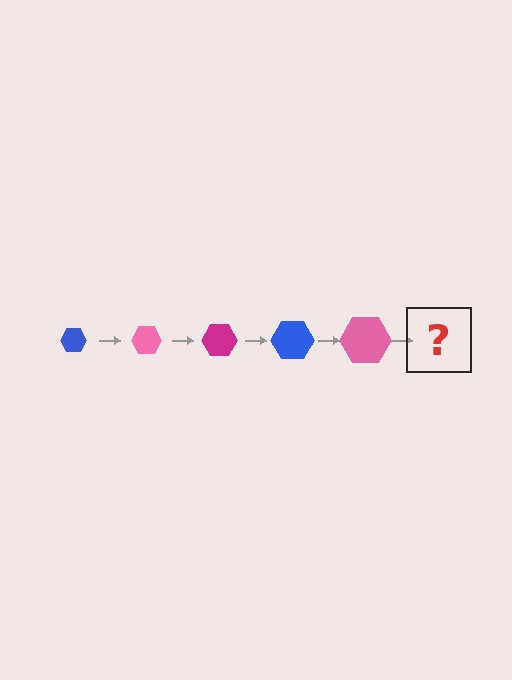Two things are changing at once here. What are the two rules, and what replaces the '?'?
The two rules are that the hexagon grows larger each step and the color cycles through blue, pink, and magenta. The '?' should be a magenta hexagon, larger than the previous one.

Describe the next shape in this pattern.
It should be a magenta hexagon, larger than the previous one.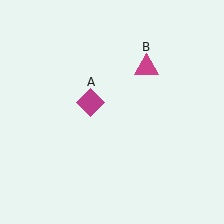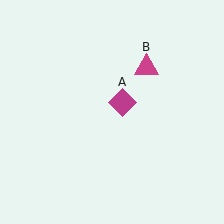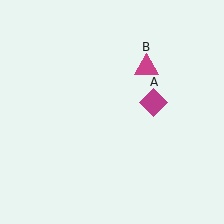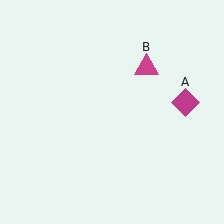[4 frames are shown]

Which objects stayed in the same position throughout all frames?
Magenta triangle (object B) remained stationary.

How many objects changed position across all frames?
1 object changed position: magenta diamond (object A).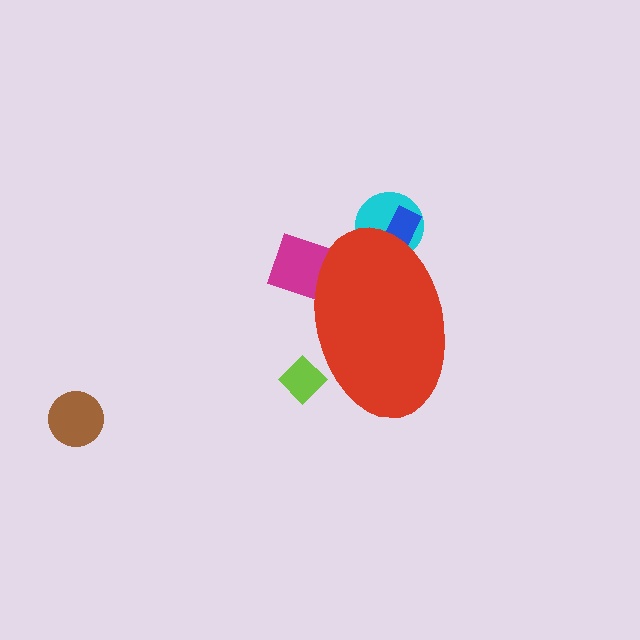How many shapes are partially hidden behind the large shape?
4 shapes are partially hidden.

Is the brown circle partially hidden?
No, the brown circle is fully visible.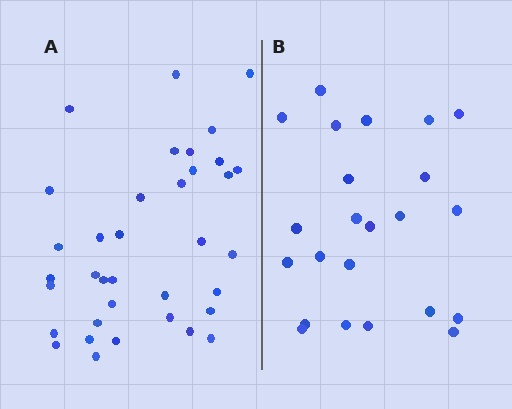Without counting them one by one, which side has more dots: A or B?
Region A (the left region) has more dots.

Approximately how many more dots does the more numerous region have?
Region A has approximately 15 more dots than region B.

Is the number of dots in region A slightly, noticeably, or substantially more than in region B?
Region A has substantially more. The ratio is roughly 1.6 to 1.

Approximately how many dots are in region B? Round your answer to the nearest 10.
About 20 dots. (The exact count is 23, which rounds to 20.)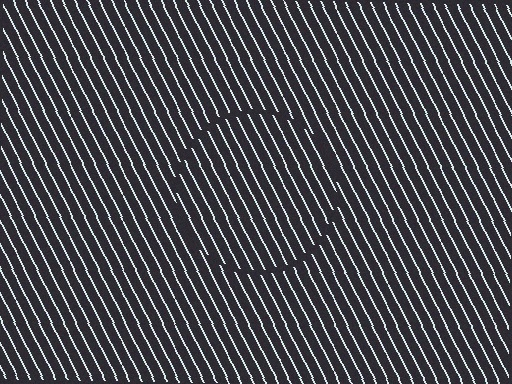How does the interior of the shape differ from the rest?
The interior of the shape contains the same grating, shifted by half a period — the contour is defined by the phase discontinuity where line-ends from the inner and outer gratings abut.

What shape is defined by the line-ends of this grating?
An illusory circle. The interior of the shape contains the same grating, shifted by half a period — the contour is defined by the phase discontinuity where line-ends from the inner and outer gratings abut.